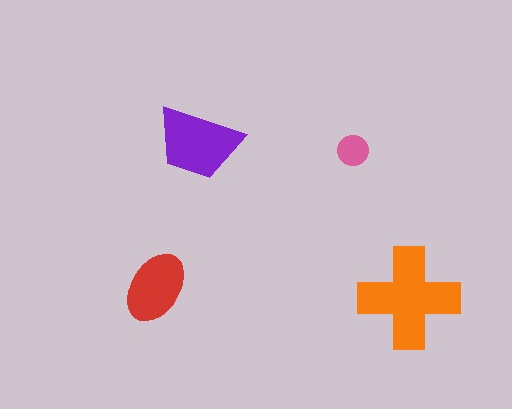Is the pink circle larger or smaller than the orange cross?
Smaller.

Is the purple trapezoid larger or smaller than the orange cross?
Smaller.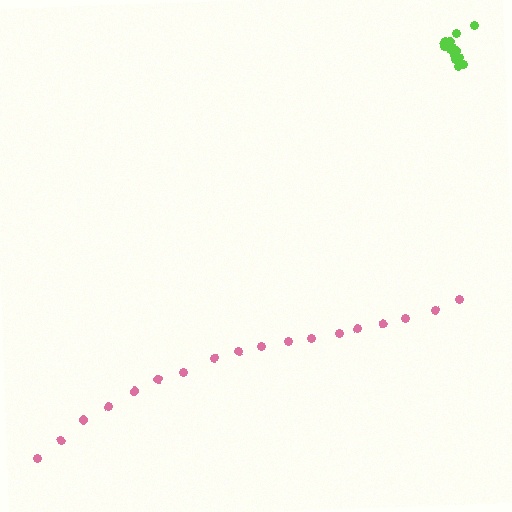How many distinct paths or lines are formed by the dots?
There are 2 distinct paths.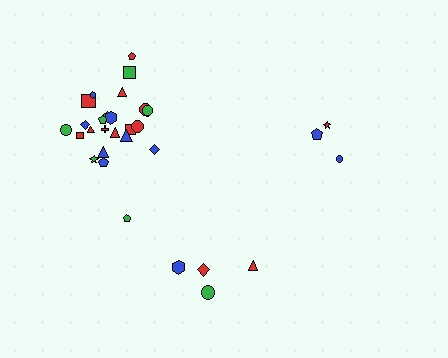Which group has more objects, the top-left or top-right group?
The top-left group.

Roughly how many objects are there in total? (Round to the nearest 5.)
Roughly 30 objects in total.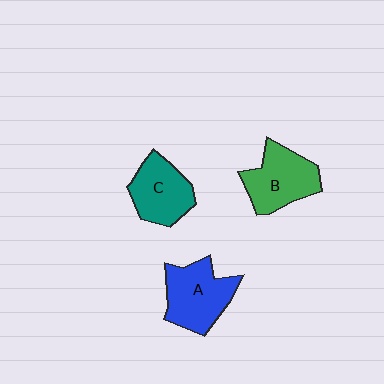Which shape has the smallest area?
Shape C (teal).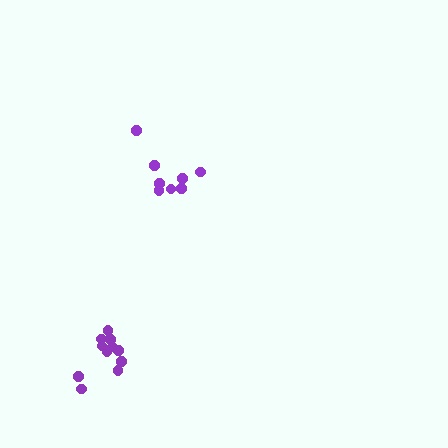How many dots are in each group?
Group 1: 8 dots, Group 2: 12 dots (20 total).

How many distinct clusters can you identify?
There are 2 distinct clusters.